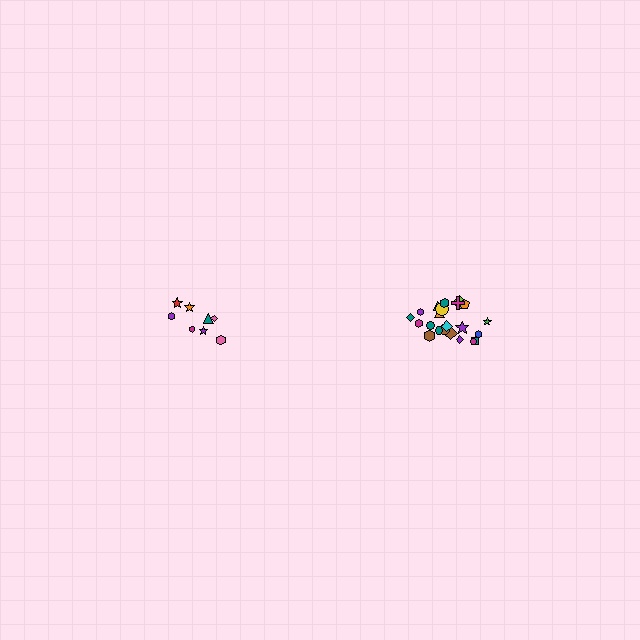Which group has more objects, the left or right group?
The right group.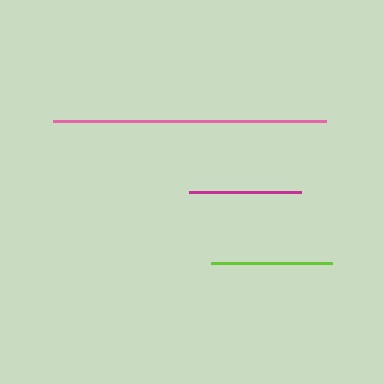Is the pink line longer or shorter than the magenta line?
The pink line is longer than the magenta line.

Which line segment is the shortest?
The magenta line is the shortest at approximately 112 pixels.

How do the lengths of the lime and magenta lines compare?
The lime and magenta lines are approximately the same length.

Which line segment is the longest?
The pink line is the longest at approximately 273 pixels.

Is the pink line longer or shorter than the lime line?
The pink line is longer than the lime line.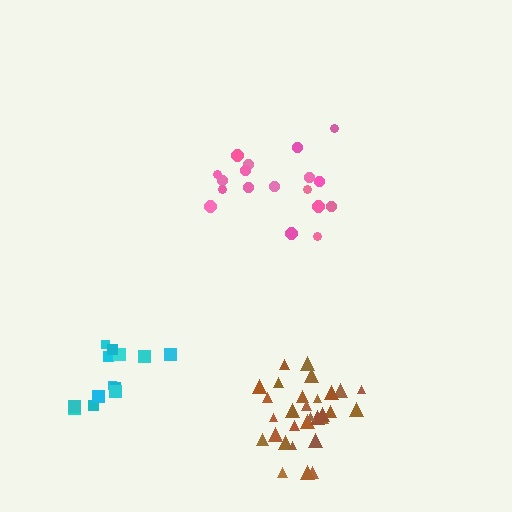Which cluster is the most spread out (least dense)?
Pink.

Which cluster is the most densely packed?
Brown.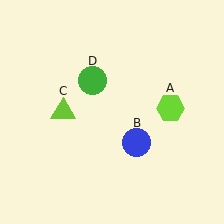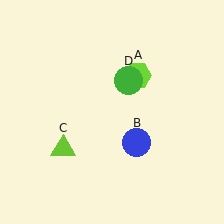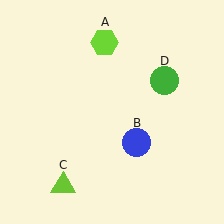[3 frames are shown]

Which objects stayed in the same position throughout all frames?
Blue circle (object B) remained stationary.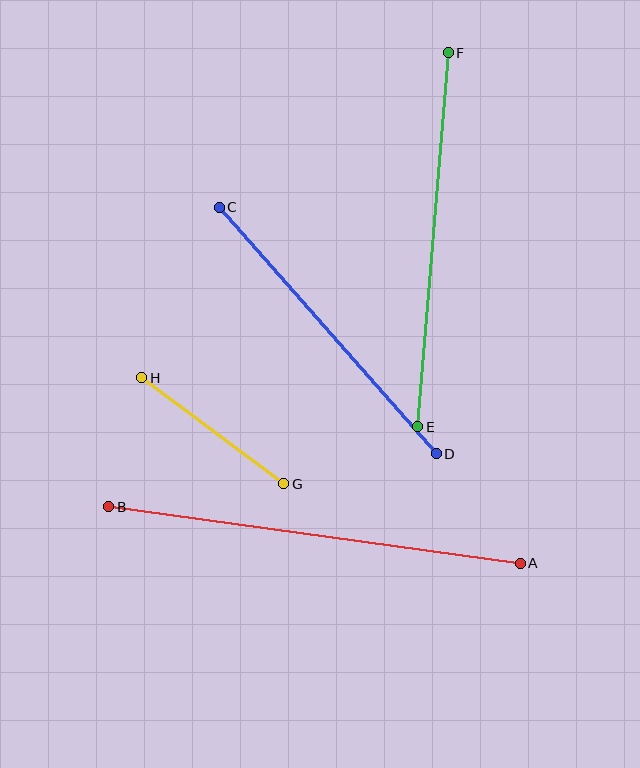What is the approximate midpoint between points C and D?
The midpoint is at approximately (328, 331) pixels.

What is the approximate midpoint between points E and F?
The midpoint is at approximately (433, 240) pixels.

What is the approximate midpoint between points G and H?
The midpoint is at approximately (213, 431) pixels.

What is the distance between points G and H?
The distance is approximately 177 pixels.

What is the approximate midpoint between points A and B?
The midpoint is at approximately (314, 535) pixels.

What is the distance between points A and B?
The distance is approximately 415 pixels.